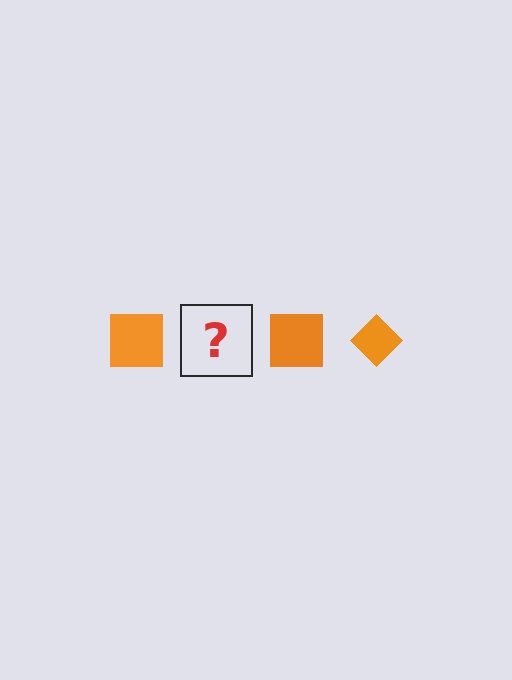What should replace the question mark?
The question mark should be replaced with an orange diamond.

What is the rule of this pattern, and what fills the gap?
The rule is that the pattern cycles through square, diamond shapes in orange. The gap should be filled with an orange diamond.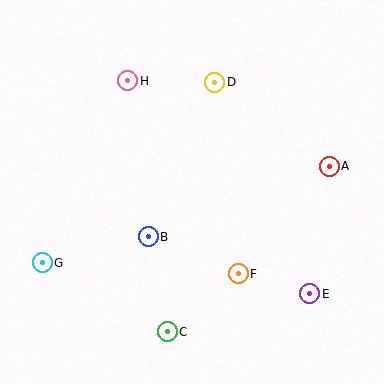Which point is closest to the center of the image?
Point B at (148, 237) is closest to the center.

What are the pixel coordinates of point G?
Point G is at (42, 263).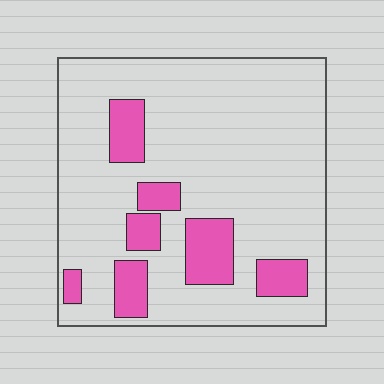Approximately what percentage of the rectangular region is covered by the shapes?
Approximately 20%.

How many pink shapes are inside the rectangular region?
7.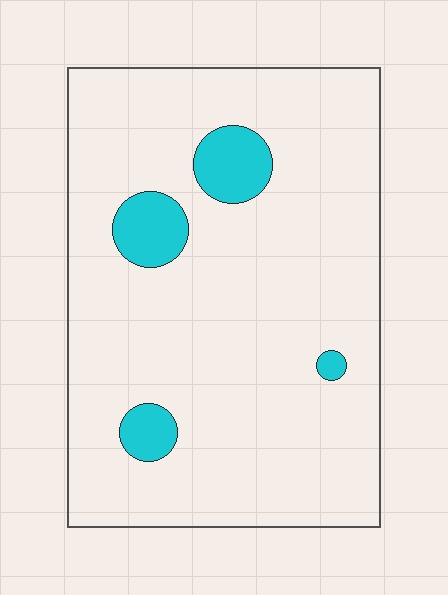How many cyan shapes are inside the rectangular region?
4.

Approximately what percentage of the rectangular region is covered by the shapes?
Approximately 10%.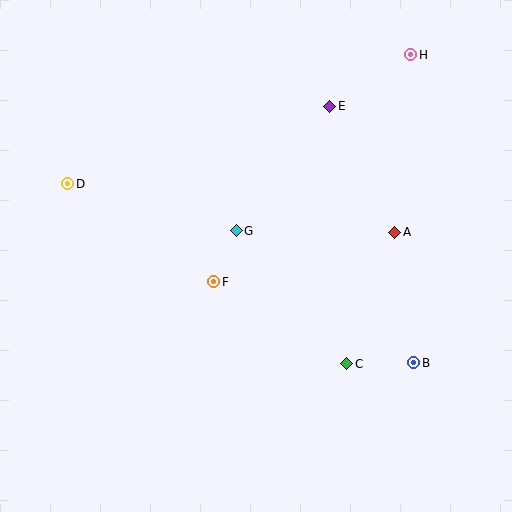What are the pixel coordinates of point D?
Point D is at (68, 184).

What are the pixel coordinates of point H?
Point H is at (411, 55).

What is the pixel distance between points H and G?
The distance between H and G is 248 pixels.